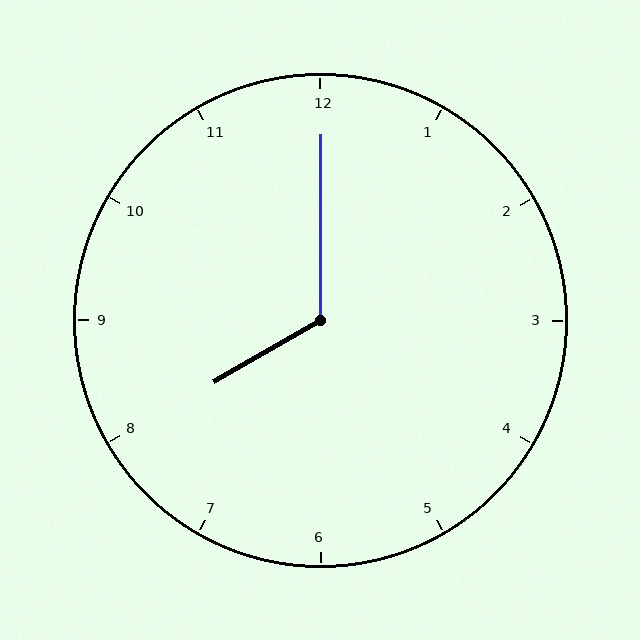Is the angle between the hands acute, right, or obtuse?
It is obtuse.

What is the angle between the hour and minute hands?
Approximately 120 degrees.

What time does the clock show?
8:00.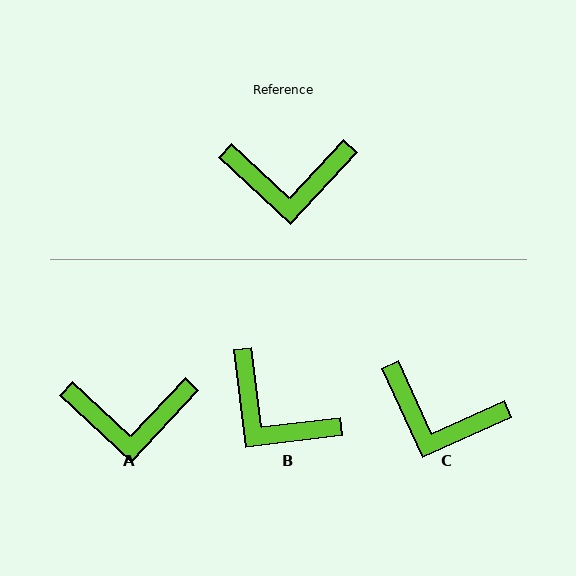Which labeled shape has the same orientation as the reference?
A.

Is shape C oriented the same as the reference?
No, it is off by about 23 degrees.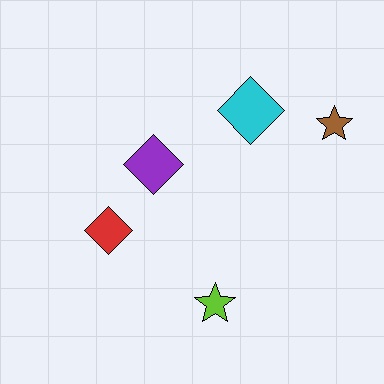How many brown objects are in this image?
There is 1 brown object.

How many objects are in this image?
There are 5 objects.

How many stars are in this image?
There are 2 stars.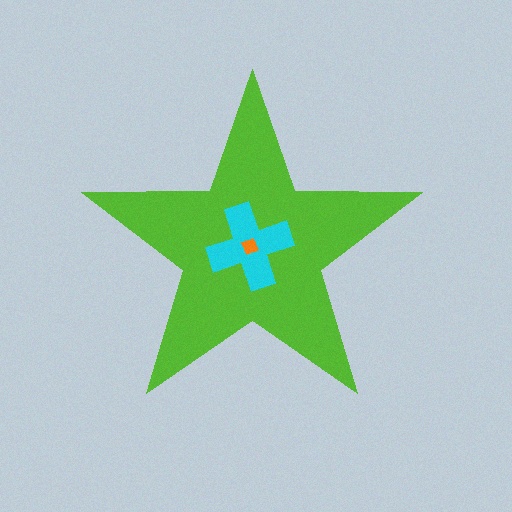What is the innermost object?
The orange diamond.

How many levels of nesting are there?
3.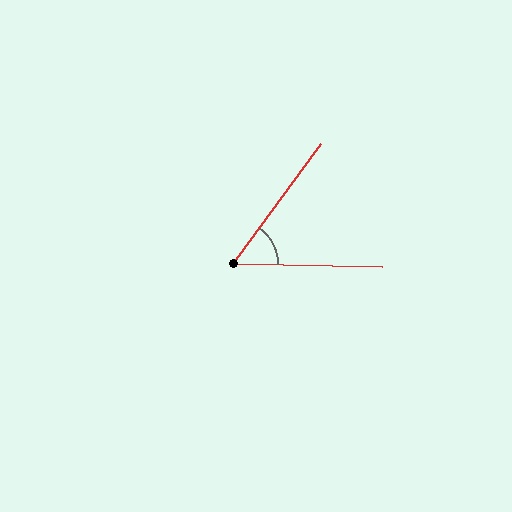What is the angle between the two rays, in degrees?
Approximately 55 degrees.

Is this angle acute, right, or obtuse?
It is acute.